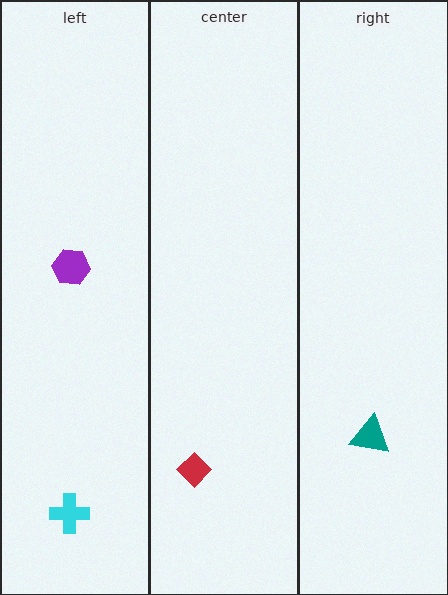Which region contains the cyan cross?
The left region.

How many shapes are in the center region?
1.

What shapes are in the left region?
The cyan cross, the purple hexagon.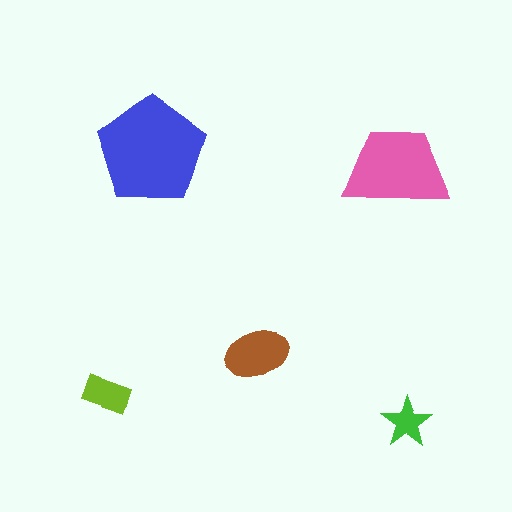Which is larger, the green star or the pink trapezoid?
The pink trapezoid.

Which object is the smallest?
The green star.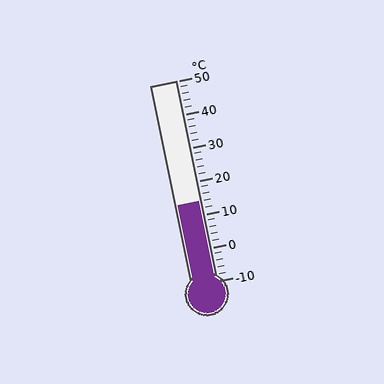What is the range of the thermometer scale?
The thermometer scale ranges from -10°C to 50°C.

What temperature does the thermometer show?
The thermometer shows approximately 14°C.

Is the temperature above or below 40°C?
The temperature is below 40°C.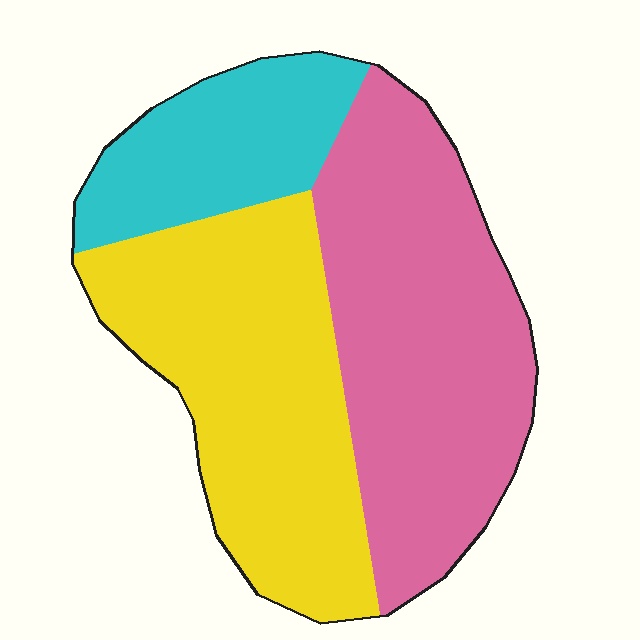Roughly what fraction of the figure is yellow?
Yellow covers 39% of the figure.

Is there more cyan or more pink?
Pink.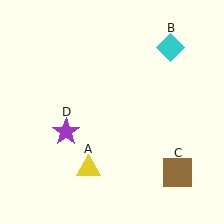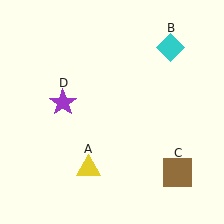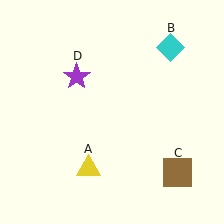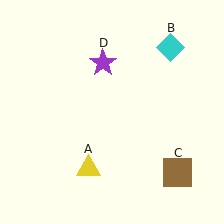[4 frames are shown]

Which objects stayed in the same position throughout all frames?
Yellow triangle (object A) and cyan diamond (object B) and brown square (object C) remained stationary.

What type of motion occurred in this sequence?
The purple star (object D) rotated clockwise around the center of the scene.